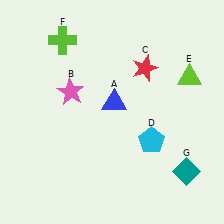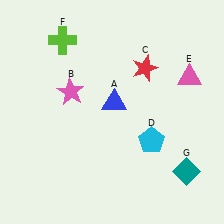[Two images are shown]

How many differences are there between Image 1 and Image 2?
There is 1 difference between the two images.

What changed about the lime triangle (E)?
In Image 1, E is lime. In Image 2, it changed to pink.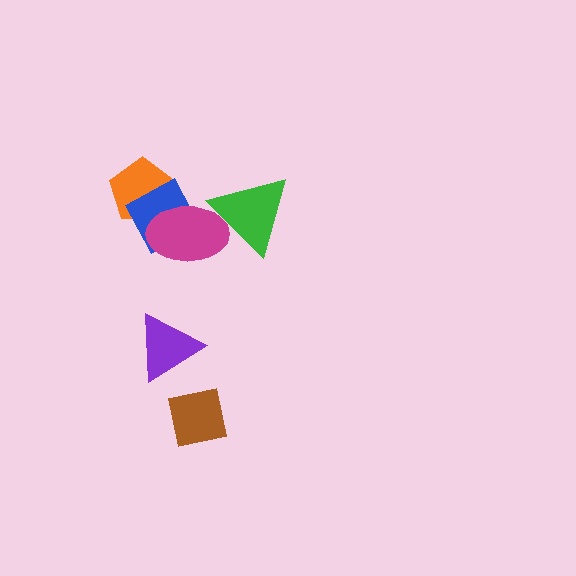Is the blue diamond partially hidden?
Yes, it is partially covered by another shape.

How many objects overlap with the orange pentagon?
2 objects overlap with the orange pentagon.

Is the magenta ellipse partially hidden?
Yes, it is partially covered by another shape.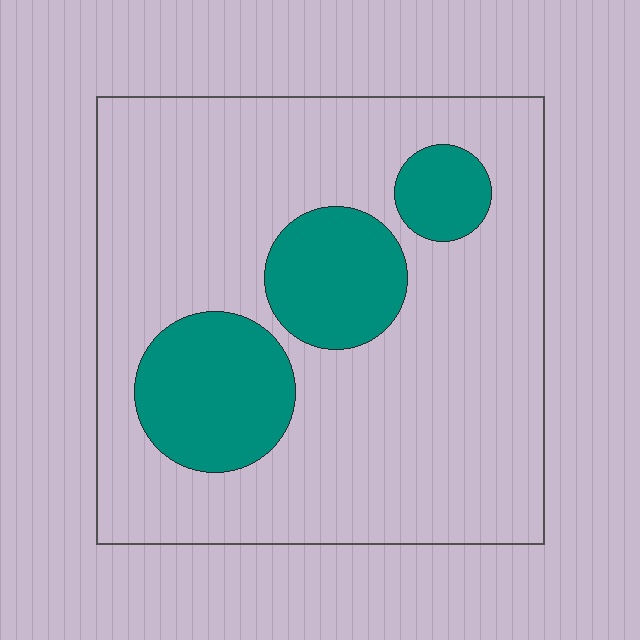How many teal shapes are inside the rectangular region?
3.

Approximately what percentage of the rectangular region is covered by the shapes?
Approximately 20%.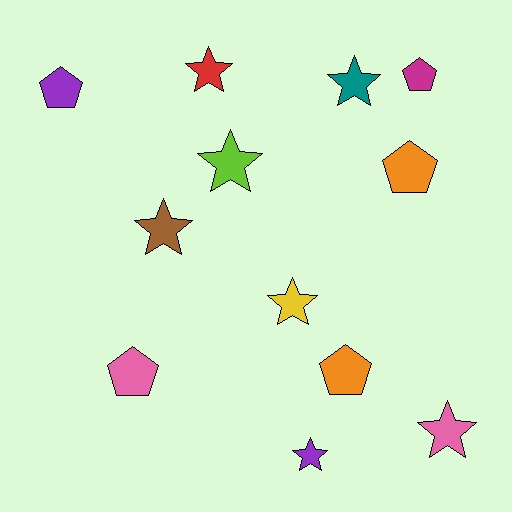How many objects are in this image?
There are 12 objects.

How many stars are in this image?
There are 7 stars.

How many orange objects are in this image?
There are 2 orange objects.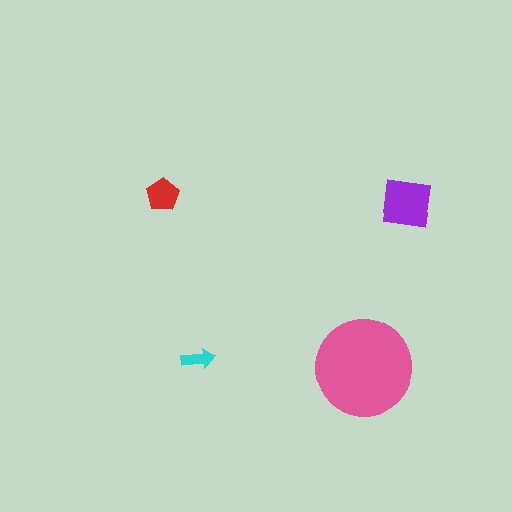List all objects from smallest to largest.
The cyan arrow, the red pentagon, the purple square, the pink circle.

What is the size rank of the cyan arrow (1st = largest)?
4th.